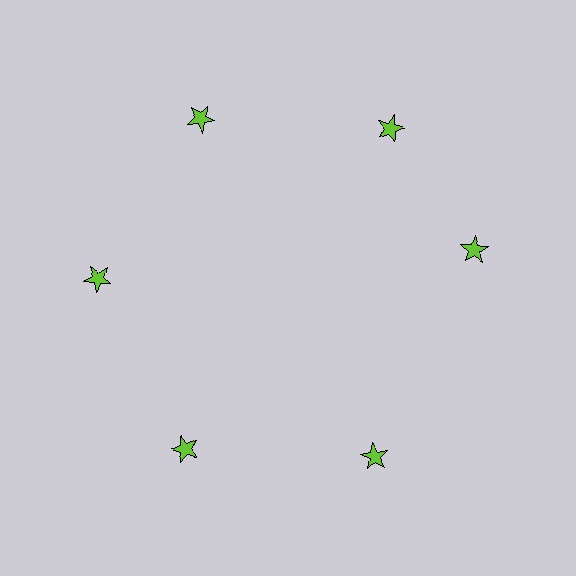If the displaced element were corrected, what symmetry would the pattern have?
It would have 6-fold rotational symmetry — the pattern would map onto itself every 60 degrees.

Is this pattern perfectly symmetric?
No. The 6 lime stars are arranged in a ring, but one element near the 3 o'clock position is rotated out of alignment along the ring, breaking the 6-fold rotational symmetry.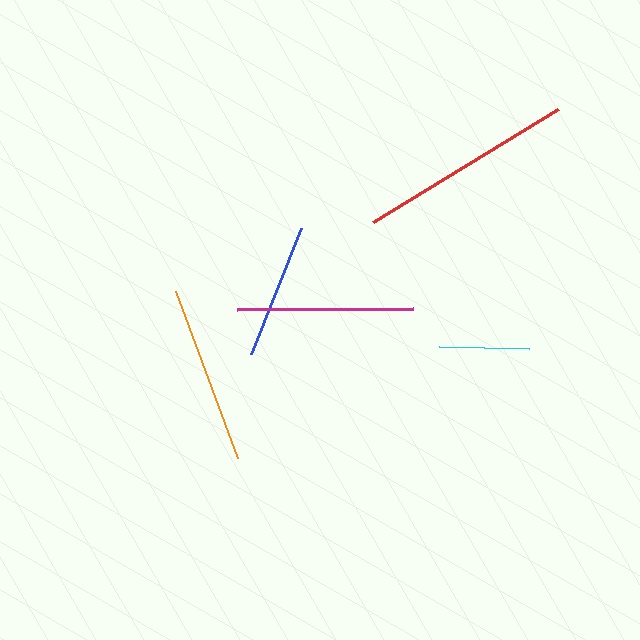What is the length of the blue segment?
The blue segment is approximately 136 pixels long.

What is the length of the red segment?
The red segment is approximately 217 pixels long.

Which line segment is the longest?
The red line is the longest at approximately 217 pixels.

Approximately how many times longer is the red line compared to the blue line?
The red line is approximately 1.6 times the length of the blue line.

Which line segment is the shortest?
The cyan line is the shortest at approximately 90 pixels.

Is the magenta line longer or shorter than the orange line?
The orange line is longer than the magenta line.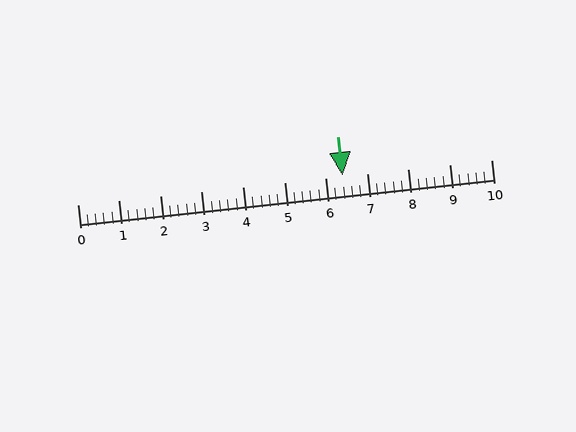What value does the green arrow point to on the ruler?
The green arrow points to approximately 6.4.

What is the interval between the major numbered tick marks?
The major tick marks are spaced 1 units apart.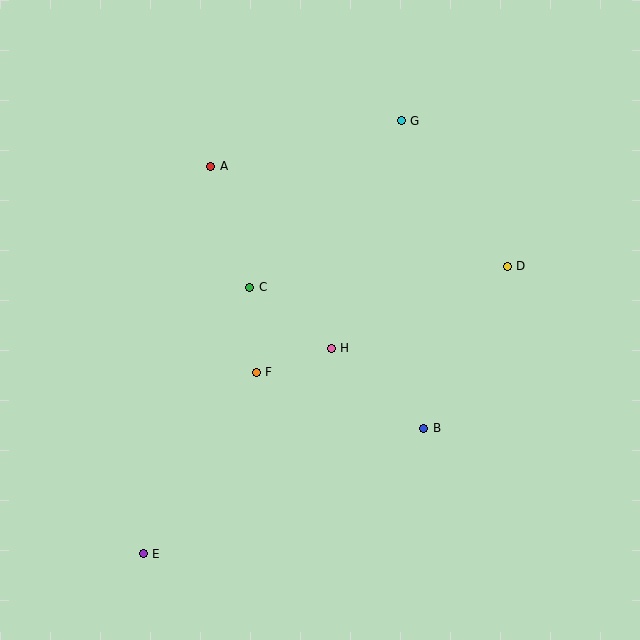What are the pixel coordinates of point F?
Point F is at (256, 372).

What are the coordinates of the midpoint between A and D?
The midpoint between A and D is at (359, 216).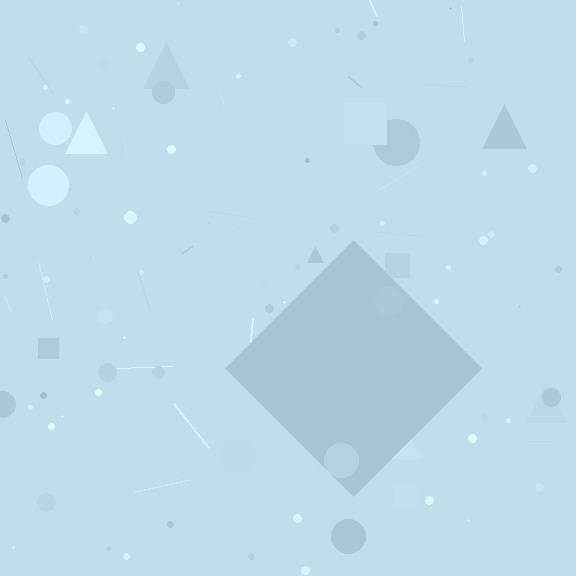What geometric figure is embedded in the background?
A diamond is embedded in the background.